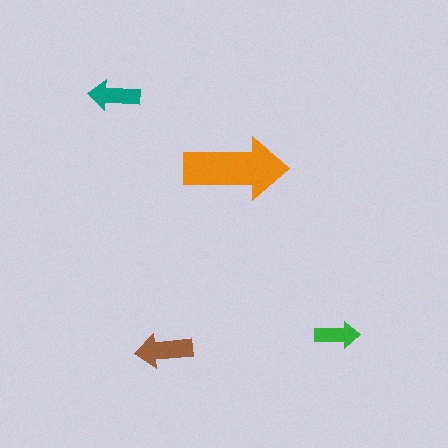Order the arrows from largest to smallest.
the orange one, the brown one, the teal one, the green one.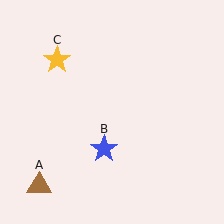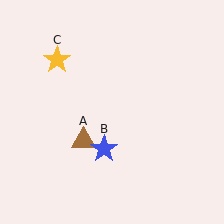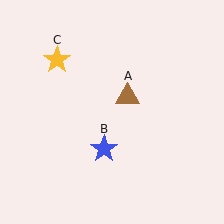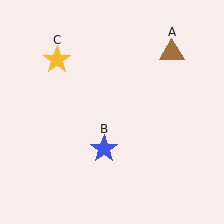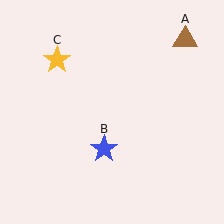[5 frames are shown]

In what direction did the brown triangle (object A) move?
The brown triangle (object A) moved up and to the right.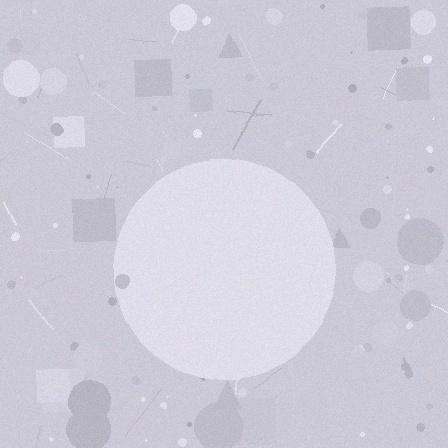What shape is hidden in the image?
A circle is hidden in the image.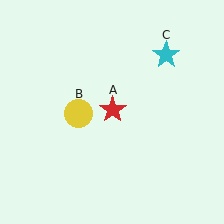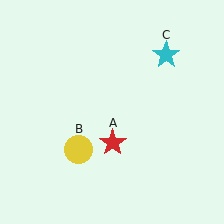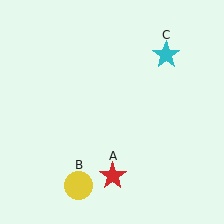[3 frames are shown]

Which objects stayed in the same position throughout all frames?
Cyan star (object C) remained stationary.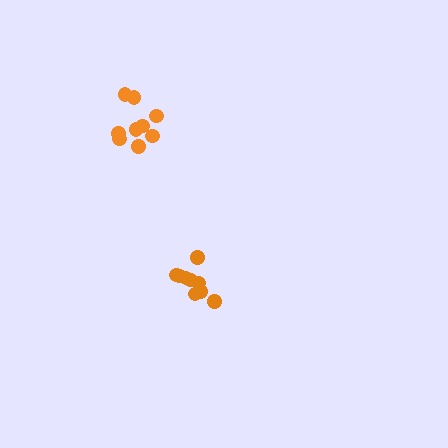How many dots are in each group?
Group 1: 9 dots, Group 2: 9 dots (18 total).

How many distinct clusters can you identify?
There are 2 distinct clusters.